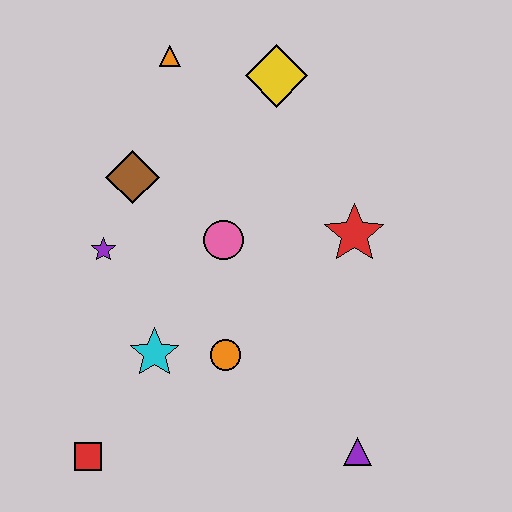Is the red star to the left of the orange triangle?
No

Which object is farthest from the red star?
The red square is farthest from the red star.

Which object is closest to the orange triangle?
The yellow diamond is closest to the orange triangle.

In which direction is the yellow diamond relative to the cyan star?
The yellow diamond is above the cyan star.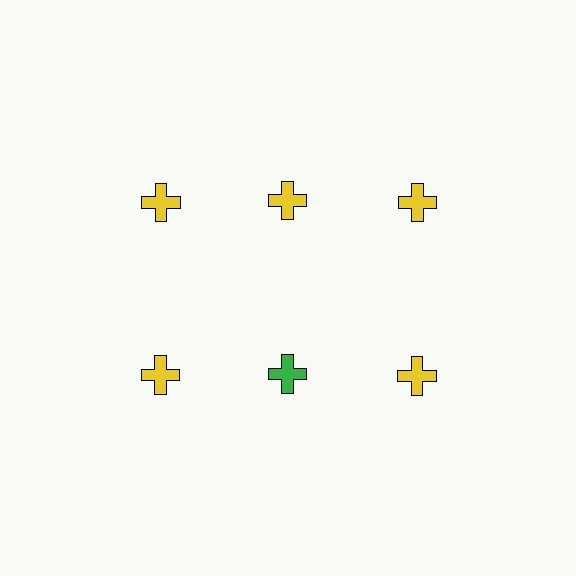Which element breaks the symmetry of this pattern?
The green cross in the second row, second from left column breaks the symmetry. All other shapes are yellow crosses.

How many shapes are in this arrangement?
There are 6 shapes arranged in a grid pattern.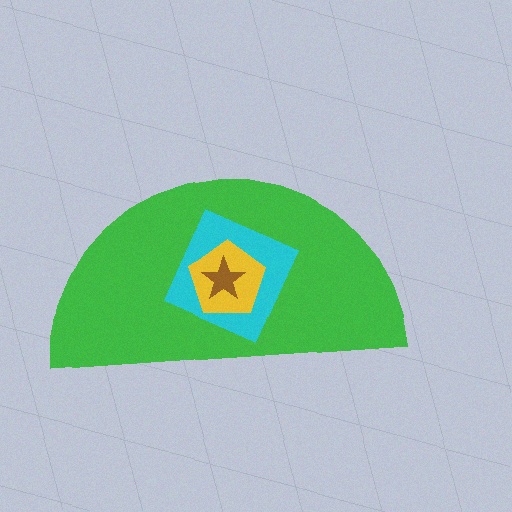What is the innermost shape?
The brown star.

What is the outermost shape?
The green semicircle.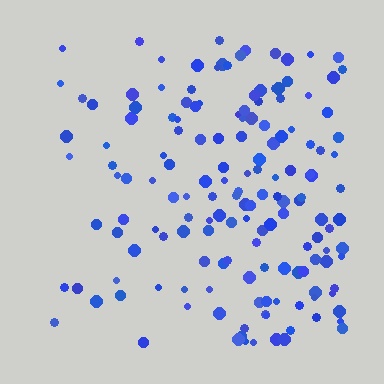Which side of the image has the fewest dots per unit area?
The left.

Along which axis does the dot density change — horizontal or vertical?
Horizontal.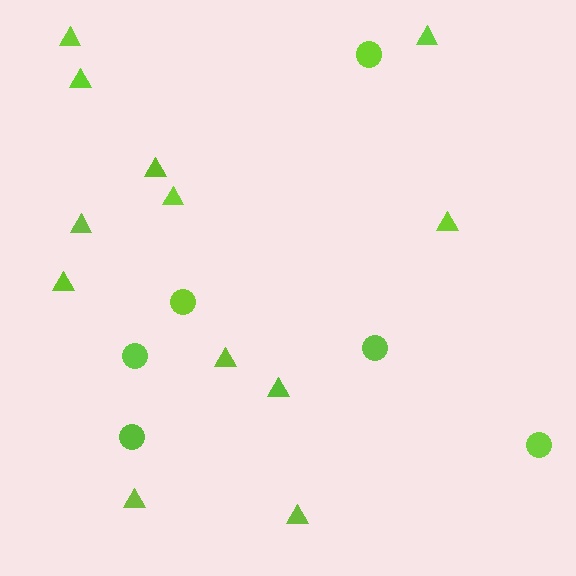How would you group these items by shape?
There are 2 groups: one group of triangles (12) and one group of circles (6).